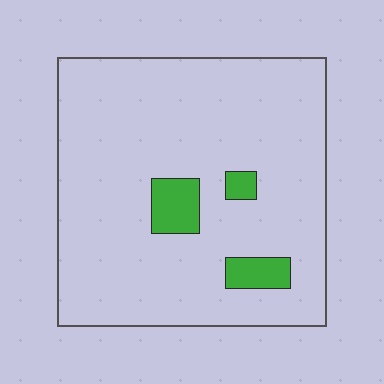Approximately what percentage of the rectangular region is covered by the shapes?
Approximately 10%.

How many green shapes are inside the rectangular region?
3.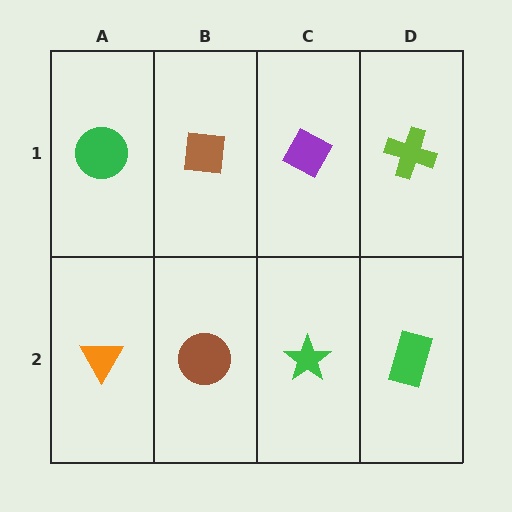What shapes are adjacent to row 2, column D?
A lime cross (row 1, column D), a green star (row 2, column C).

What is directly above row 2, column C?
A purple diamond.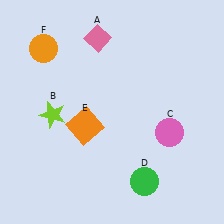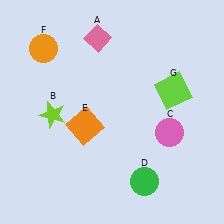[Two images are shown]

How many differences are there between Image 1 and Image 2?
There is 1 difference between the two images.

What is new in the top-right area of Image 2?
A lime square (G) was added in the top-right area of Image 2.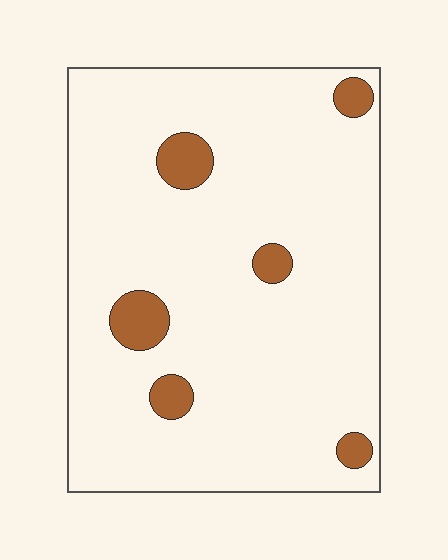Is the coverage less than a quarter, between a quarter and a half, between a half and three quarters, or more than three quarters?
Less than a quarter.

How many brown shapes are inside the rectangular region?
6.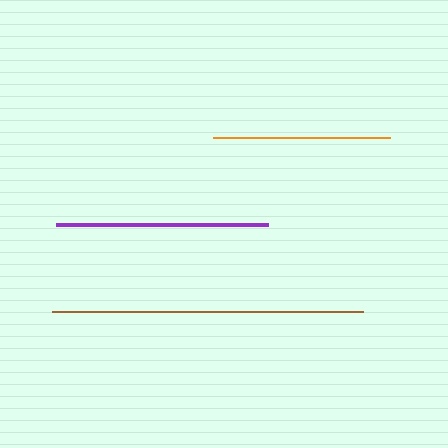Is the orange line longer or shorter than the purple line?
The purple line is longer than the orange line.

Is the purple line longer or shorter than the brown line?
The brown line is longer than the purple line.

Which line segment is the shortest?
The orange line is the shortest at approximately 177 pixels.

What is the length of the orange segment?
The orange segment is approximately 177 pixels long.